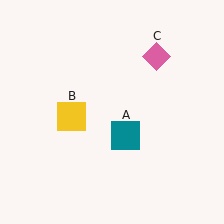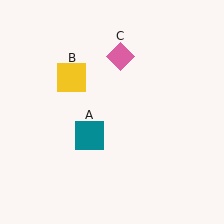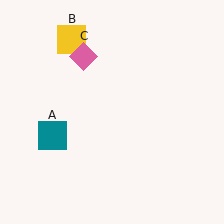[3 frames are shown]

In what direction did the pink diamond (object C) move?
The pink diamond (object C) moved left.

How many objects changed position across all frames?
3 objects changed position: teal square (object A), yellow square (object B), pink diamond (object C).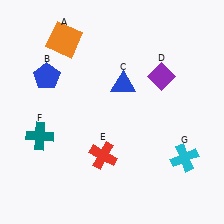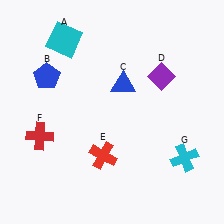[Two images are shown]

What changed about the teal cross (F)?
In Image 1, F is teal. In Image 2, it changed to red.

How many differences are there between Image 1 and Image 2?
There are 2 differences between the two images.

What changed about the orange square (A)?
In Image 1, A is orange. In Image 2, it changed to cyan.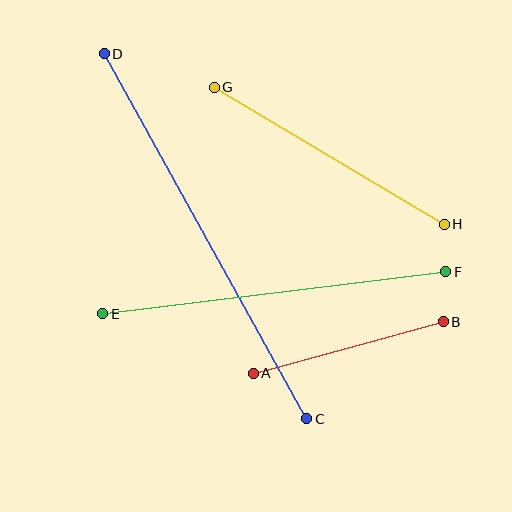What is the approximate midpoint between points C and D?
The midpoint is at approximately (205, 236) pixels.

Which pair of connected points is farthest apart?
Points C and D are farthest apart.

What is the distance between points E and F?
The distance is approximately 345 pixels.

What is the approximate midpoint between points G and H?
The midpoint is at approximately (329, 156) pixels.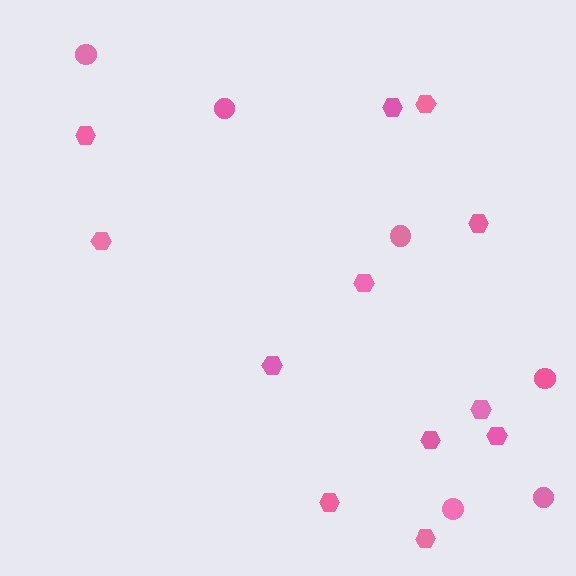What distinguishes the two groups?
There are 2 groups: one group of circles (6) and one group of hexagons (12).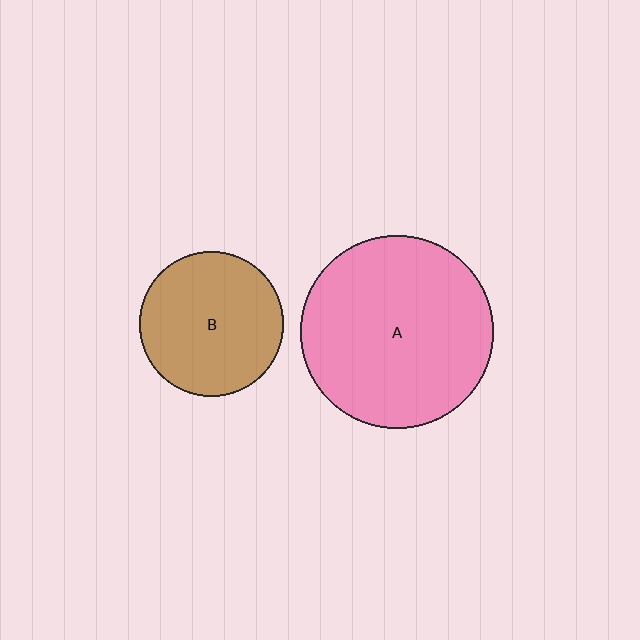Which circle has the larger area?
Circle A (pink).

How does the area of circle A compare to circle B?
Approximately 1.8 times.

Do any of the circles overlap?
No, none of the circles overlap.